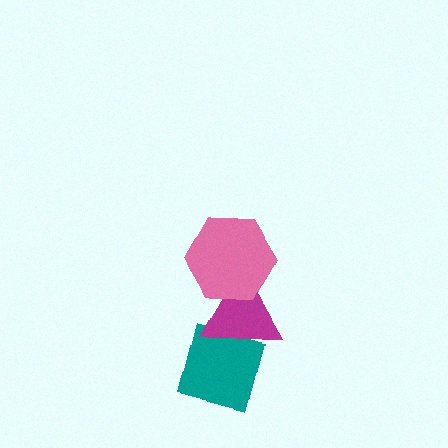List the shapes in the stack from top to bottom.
From top to bottom: the pink hexagon, the magenta triangle, the teal square.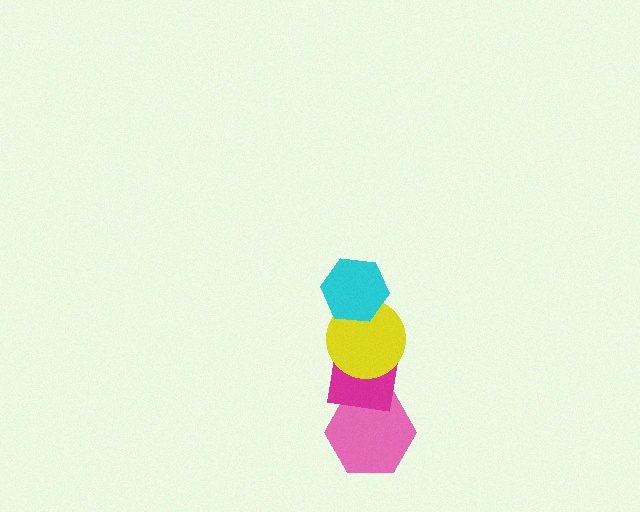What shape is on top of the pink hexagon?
The magenta square is on top of the pink hexagon.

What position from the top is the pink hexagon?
The pink hexagon is 4th from the top.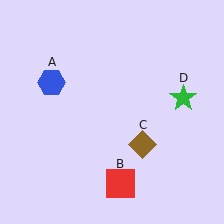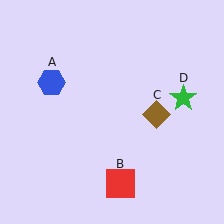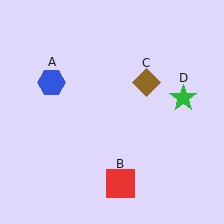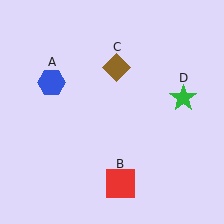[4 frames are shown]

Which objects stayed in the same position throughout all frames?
Blue hexagon (object A) and red square (object B) and green star (object D) remained stationary.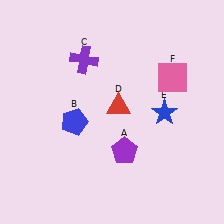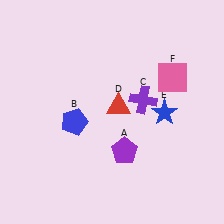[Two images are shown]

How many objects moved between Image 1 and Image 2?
1 object moved between the two images.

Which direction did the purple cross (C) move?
The purple cross (C) moved right.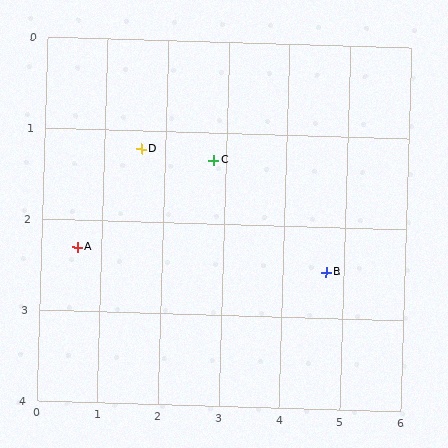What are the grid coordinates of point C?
Point C is at approximately (2.8, 1.3).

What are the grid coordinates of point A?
Point A is at approximately (0.6, 2.3).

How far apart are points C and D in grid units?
Points C and D are about 1.2 grid units apart.